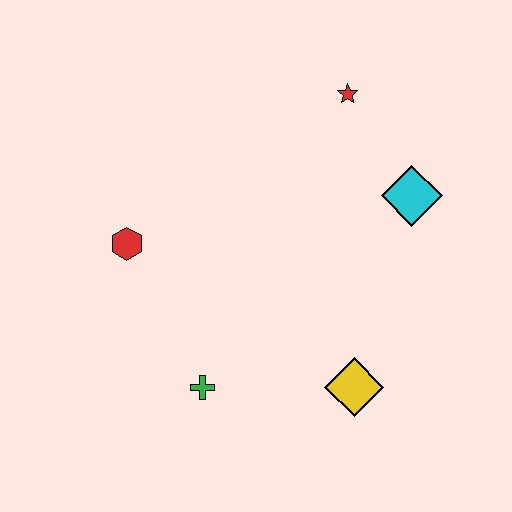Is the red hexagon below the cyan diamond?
Yes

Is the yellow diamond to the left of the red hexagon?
No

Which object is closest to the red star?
The cyan diamond is closest to the red star.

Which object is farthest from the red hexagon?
The cyan diamond is farthest from the red hexagon.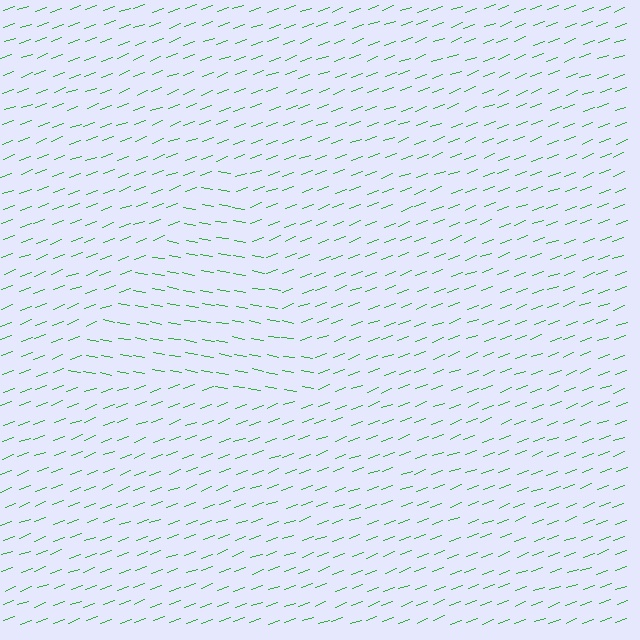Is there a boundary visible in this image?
Yes, there is a texture boundary formed by a change in line orientation.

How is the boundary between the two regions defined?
The boundary is defined purely by a change in line orientation (approximately 31 degrees difference). All lines are the same color and thickness.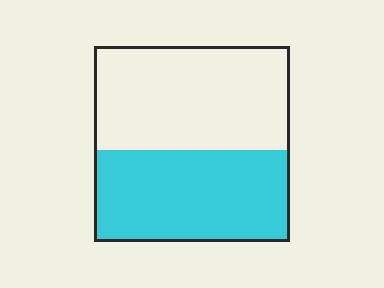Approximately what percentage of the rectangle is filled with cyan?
Approximately 45%.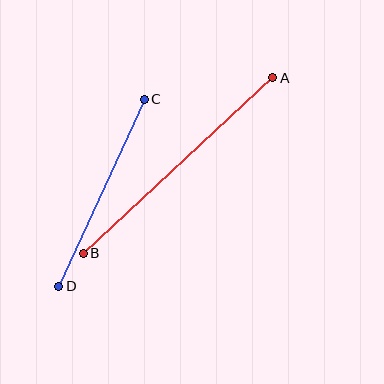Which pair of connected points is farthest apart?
Points A and B are farthest apart.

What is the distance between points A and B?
The distance is approximately 258 pixels.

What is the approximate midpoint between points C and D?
The midpoint is at approximately (102, 193) pixels.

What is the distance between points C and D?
The distance is approximately 206 pixels.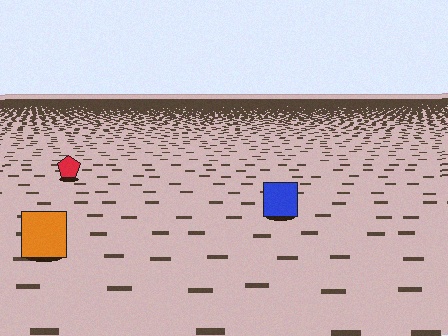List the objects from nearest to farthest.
From nearest to farthest: the orange square, the blue square, the red pentagon.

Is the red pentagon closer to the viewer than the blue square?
No. The blue square is closer — you can tell from the texture gradient: the ground texture is coarser near it.